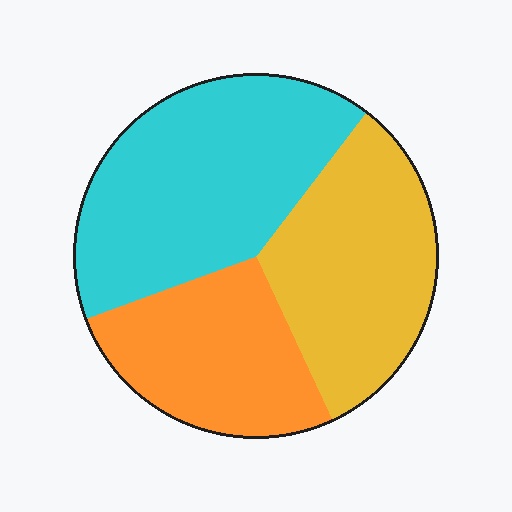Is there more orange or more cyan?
Cyan.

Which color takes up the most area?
Cyan, at roughly 40%.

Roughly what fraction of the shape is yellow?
Yellow takes up about one third (1/3) of the shape.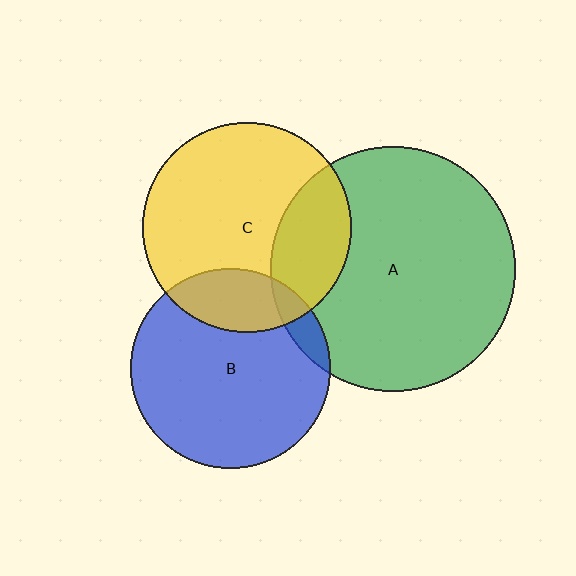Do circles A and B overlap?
Yes.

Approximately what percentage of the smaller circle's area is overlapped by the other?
Approximately 10%.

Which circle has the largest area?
Circle A (green).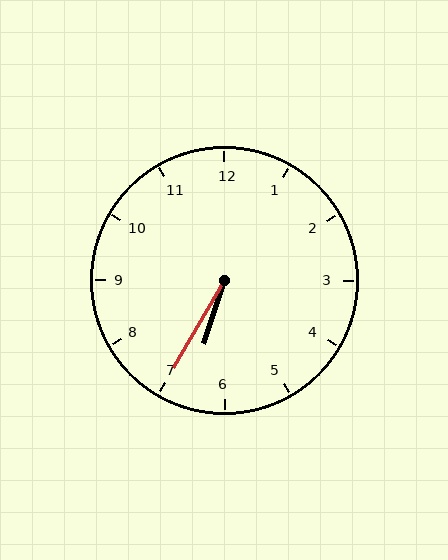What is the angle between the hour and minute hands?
Approximately 12 degrees.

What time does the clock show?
6:35.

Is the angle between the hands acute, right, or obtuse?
It is acute.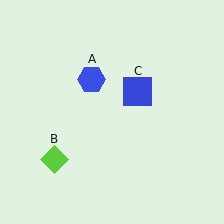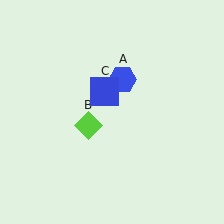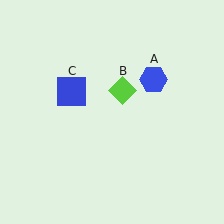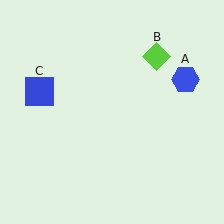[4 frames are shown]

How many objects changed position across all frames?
3 objects changed position: blue hexagon (object A), lime diamond (object B), blue square (object C).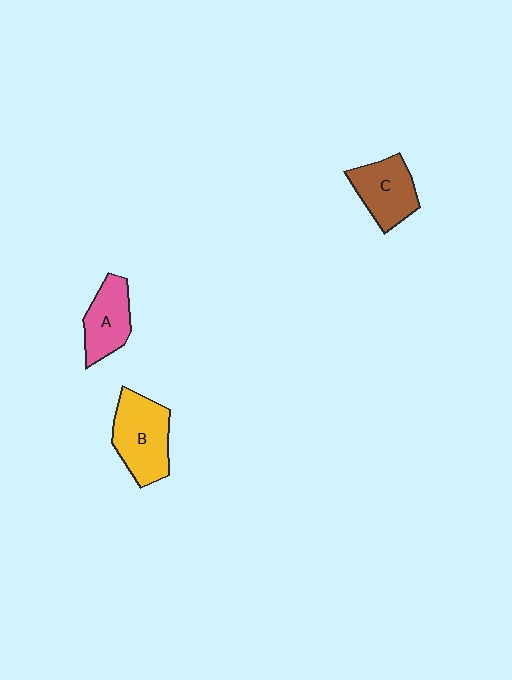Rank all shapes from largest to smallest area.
From largest to smallest: B (yellow), C (brown), A (pink).